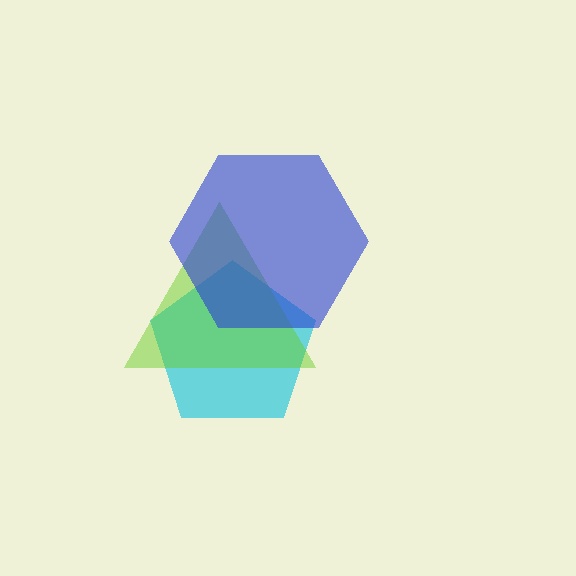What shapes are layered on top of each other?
The layered shapes are: a cyan pentagon, a lime triangle, a blue hexagon.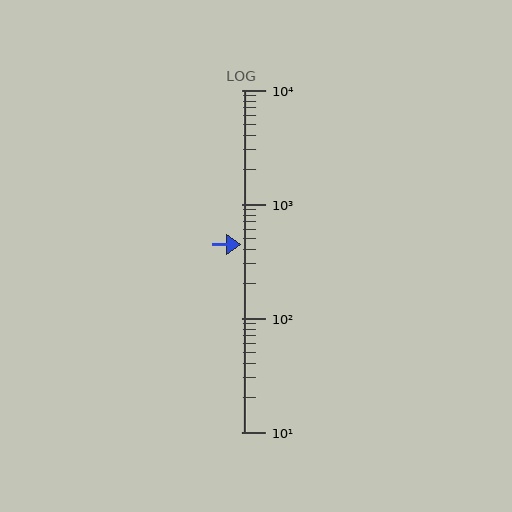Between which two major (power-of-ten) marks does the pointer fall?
The pointer is between 100 and 1000.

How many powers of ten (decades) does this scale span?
The scale spans 3 decades, from 10 to 10000.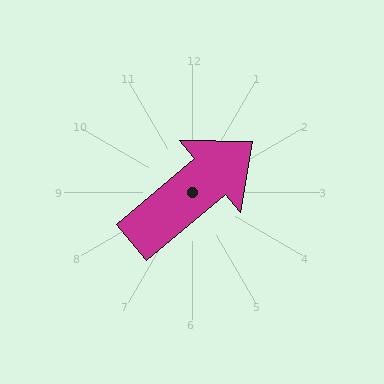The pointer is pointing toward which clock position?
Roughly 2 o'clock.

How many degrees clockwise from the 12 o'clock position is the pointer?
Approximately 50 degrees.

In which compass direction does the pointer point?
Northeast.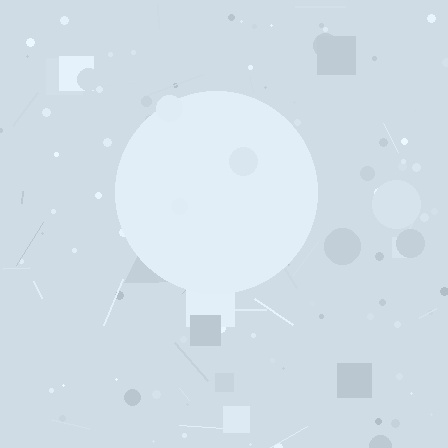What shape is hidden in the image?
A circle is hidden in the image.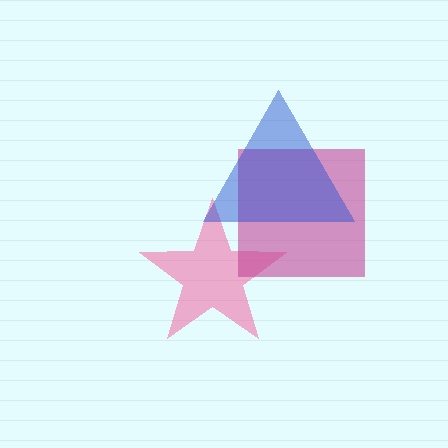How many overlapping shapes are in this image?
There are 3 overlapping shapes in the image.